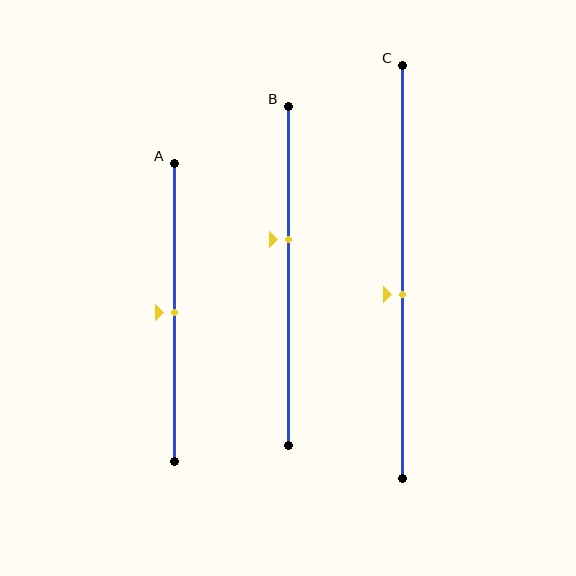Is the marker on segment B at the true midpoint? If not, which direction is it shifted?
No, the marker on segment B is shifted upward by about 11% of the segment length.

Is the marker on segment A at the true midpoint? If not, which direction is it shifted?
Yes, the marker on segment A is at the true midpoint.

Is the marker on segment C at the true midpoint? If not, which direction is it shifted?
No, the marker on segment C is shifted downward by about 5% of the segment length.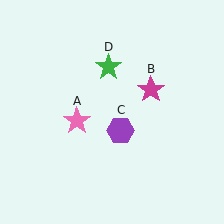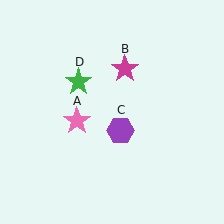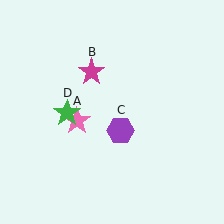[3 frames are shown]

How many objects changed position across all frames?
2 objects changed position: magenta star (object B), green star (object D).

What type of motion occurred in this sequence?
The magenta star (object B), green star (object D) rotated counterclockwise around the center of the scene.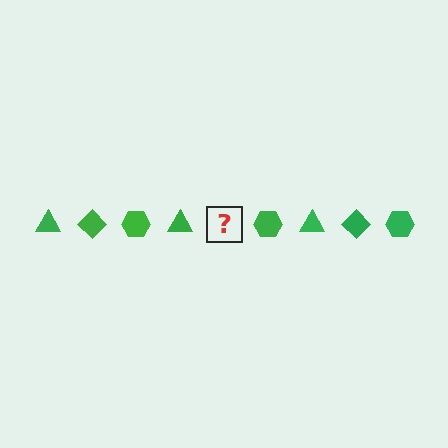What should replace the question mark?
The question mark should be replaced with a green diamond.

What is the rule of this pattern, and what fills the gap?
The rule is that the pattern cycles through triangle, diamond, hexagon shapes in green. The gap should be filled with a green diamond.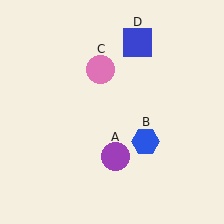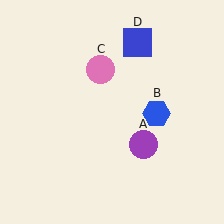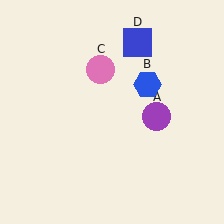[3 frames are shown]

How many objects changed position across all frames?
2 objects changed position: purple circle (object A), blue hexagon (object B).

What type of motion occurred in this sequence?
The purple circle (object A), blue hexagon (object B) rotated counterclockwise around the center of the scene.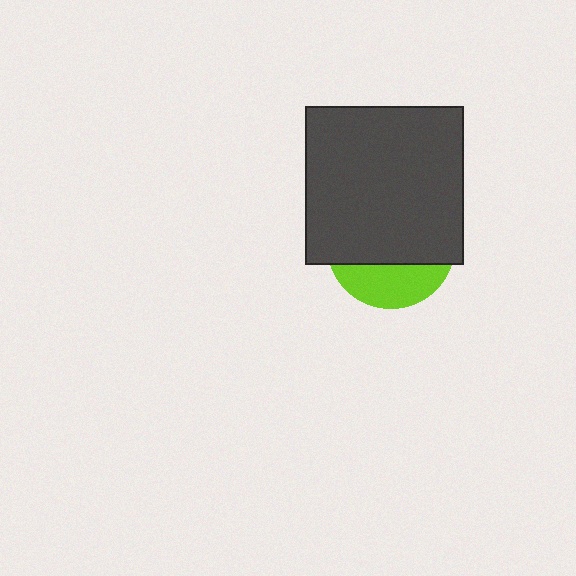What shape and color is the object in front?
The object in front is a dark gray square.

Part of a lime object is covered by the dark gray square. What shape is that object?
It is a circle.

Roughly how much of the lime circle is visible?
A small part of it is visible (roughly 30%).